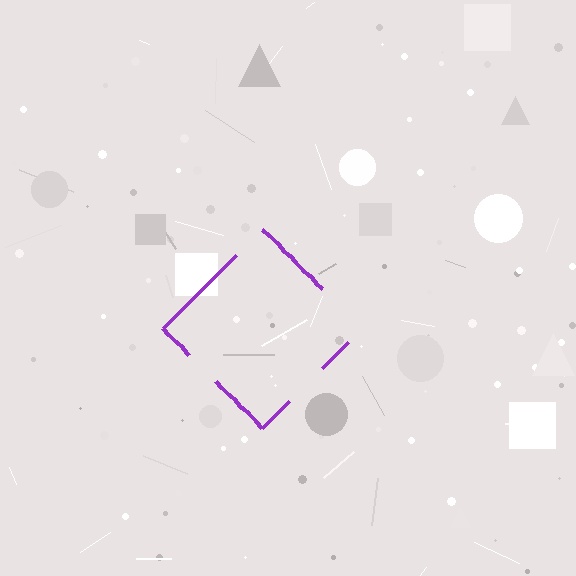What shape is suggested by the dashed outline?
The dashed outline suggests a diamond.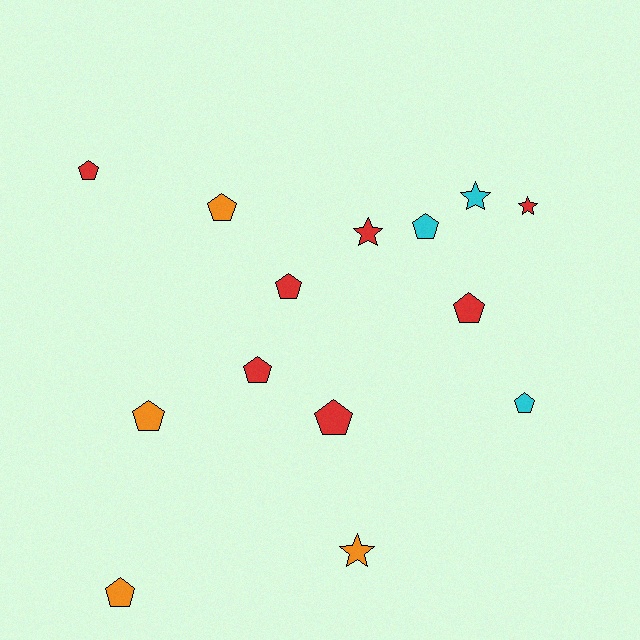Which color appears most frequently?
Red, with 7 objects.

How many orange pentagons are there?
There are 3 orange pentagons.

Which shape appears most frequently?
Pentagon, with 10 objects.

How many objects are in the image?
There are 14 objects.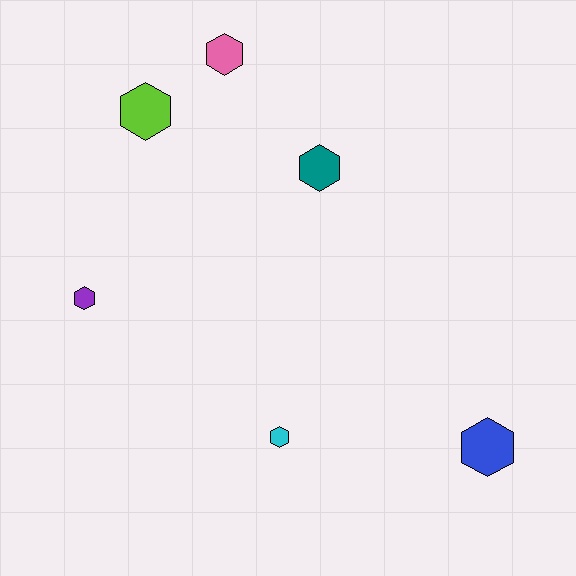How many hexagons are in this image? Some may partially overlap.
There are 6 hexagons.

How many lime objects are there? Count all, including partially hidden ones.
There is 1 lime object.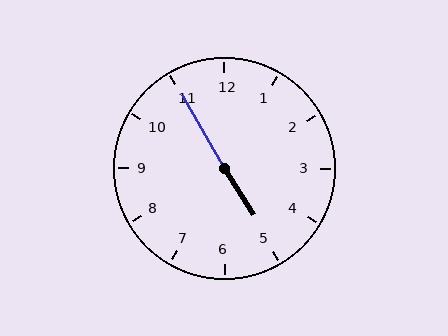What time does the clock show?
4:55.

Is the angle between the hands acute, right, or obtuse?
It is obtuse.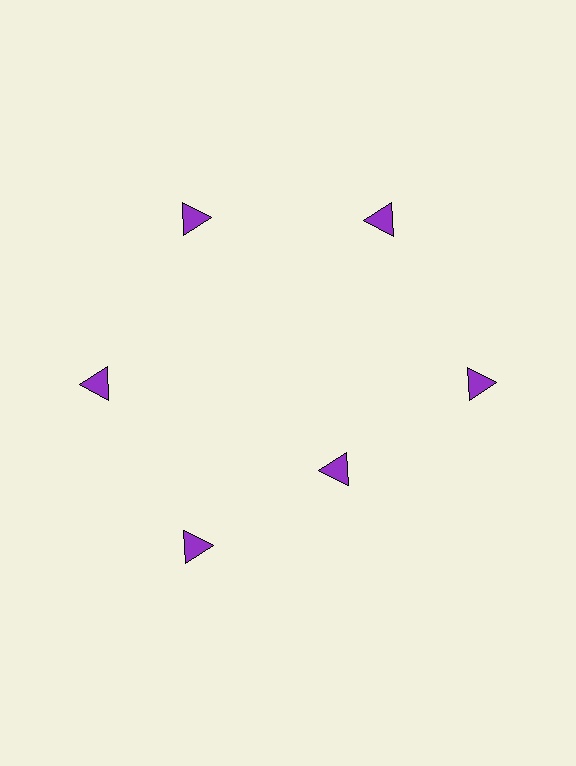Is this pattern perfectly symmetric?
No. The 6 purple triangles are arranged in a ring, but one element near the 5 o'clock position is pulled inward toward the center, breaking the 6-fold rotational symmetry.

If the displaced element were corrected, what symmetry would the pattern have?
It would have 6-fold rotational symmetry — the pattern would map onto itself every 60 degrees.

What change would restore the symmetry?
The symmetry would be restored by moving it outward, back onto the ring so that all 6 triangles sit at equal angles and equal distance from the center.